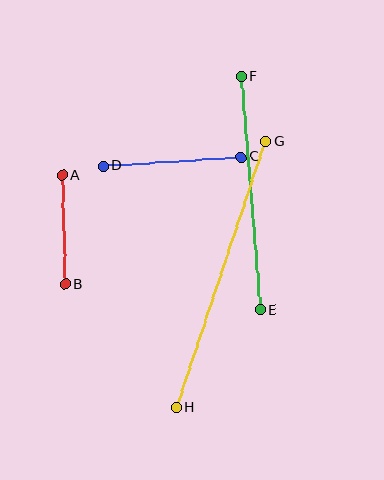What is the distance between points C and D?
The distance is approximately 139 pixels.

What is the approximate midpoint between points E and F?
The midpoint is at approximately (251, 193) pixels.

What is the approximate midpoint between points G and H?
The midpoint is at approximately (221, 274) pixels.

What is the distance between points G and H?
The distance is approximately 281 pixels.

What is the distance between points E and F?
The distance is approximately 234 pixels.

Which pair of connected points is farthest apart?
Points G and H are farthest apart.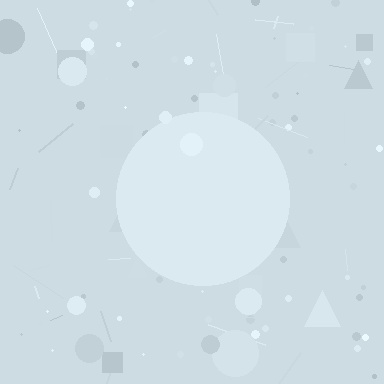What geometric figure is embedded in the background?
A circle is embedded in the background.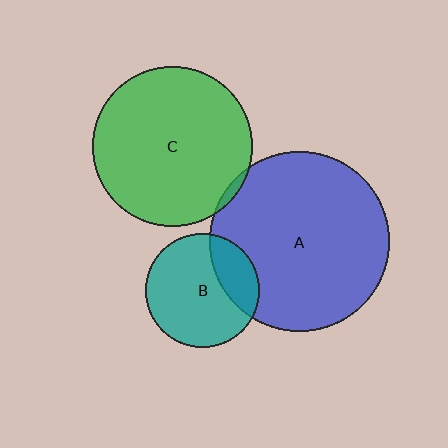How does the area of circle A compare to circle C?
Approximately 1.3 times.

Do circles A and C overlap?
Yes.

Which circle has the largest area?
Circle A (blue).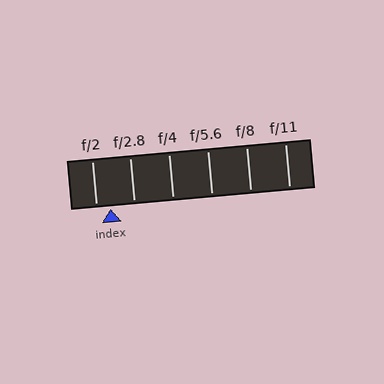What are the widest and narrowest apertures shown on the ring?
The widest aperture shown is f/2 and the narrowest is f/11.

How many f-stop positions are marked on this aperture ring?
There are 6 f-stop positions marked.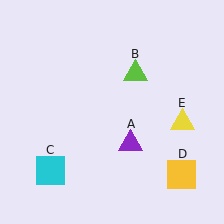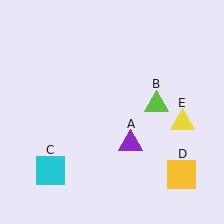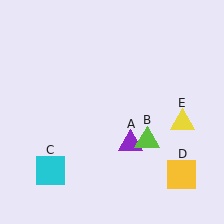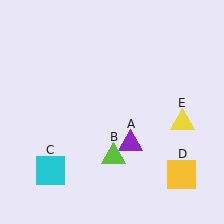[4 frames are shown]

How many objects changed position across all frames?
1 object changed position: lime triangle (object B).